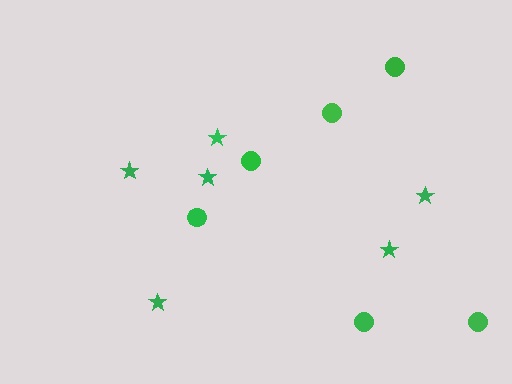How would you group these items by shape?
There are 2 groups: one group of stars (6) and one group of circles (6).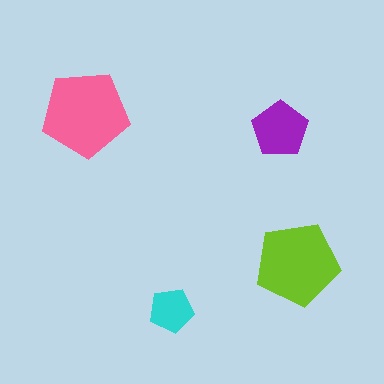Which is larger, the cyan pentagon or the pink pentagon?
The pink one.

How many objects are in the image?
There are 4 objects in the image.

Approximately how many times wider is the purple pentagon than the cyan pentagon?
About 1.5 times wider.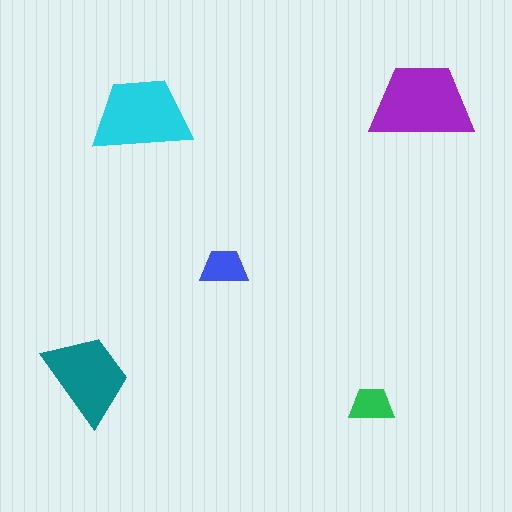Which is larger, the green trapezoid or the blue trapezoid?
The blue one.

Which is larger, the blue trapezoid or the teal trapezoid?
The teal one.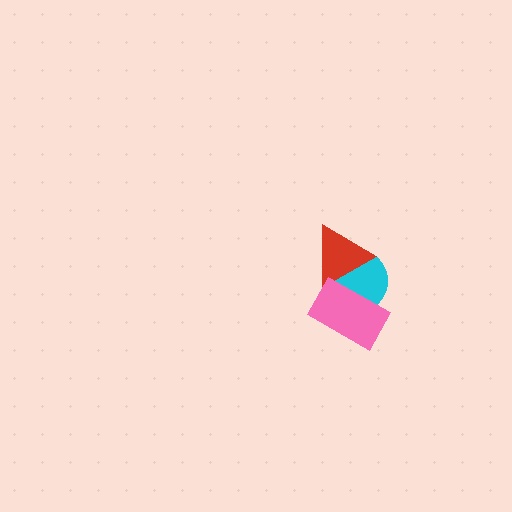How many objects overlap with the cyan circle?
2 objects overlap with the cyan circle.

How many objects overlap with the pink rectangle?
2 objects overlap with the pink rectangle.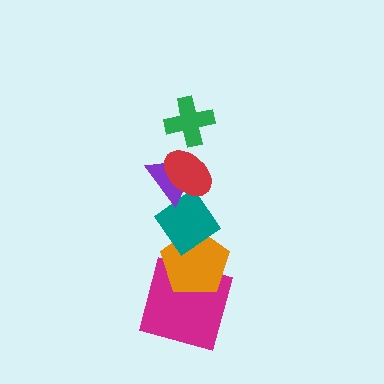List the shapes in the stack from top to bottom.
From top to bottom: the green cross, the red ellipse, the purple triangle, the teal diamond, the orange pentagon, the magenta square.